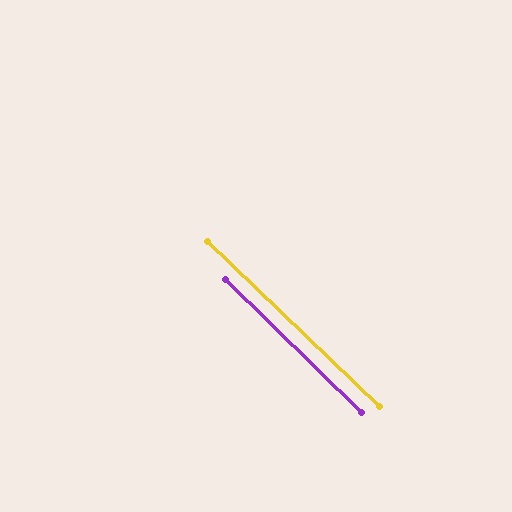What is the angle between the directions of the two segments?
Approximately 0 degrees.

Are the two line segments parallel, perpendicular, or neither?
Parallel — their directions differ by only 0.3°.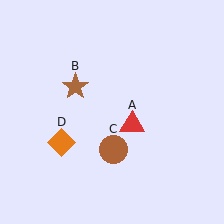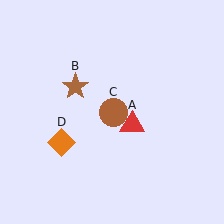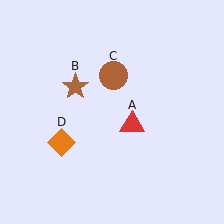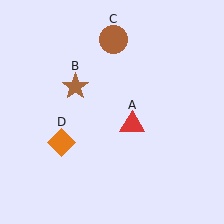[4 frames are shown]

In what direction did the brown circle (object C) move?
The brown circle (object C) moved up.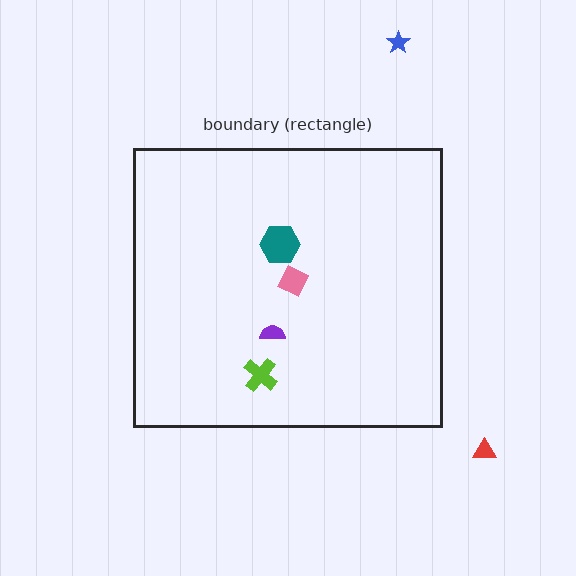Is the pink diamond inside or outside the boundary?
Inside.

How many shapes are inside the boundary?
4 inside, 2 outside.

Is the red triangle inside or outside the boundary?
Outside.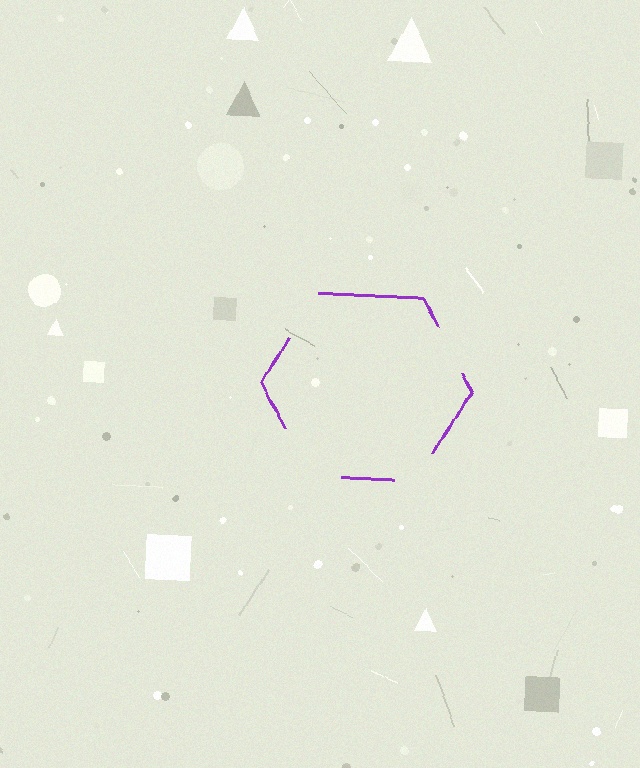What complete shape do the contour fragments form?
The contour fragments form a hexagon.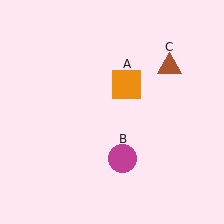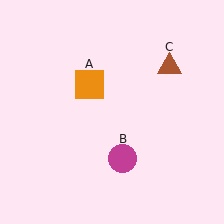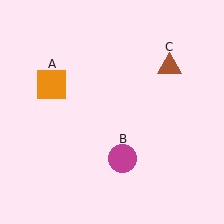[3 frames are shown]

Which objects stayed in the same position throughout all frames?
Magenta circle (object B) and brown triangle (object C) remained stationary.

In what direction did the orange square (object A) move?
The orange square (object A) moved left.